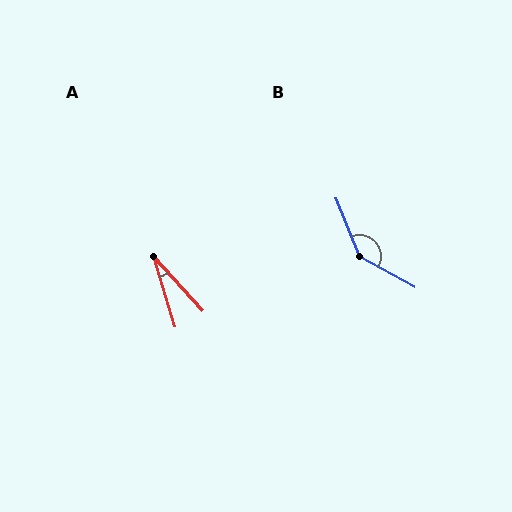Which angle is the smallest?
A, at approximately 25 degrees.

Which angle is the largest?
B, at approximately 140 degrees.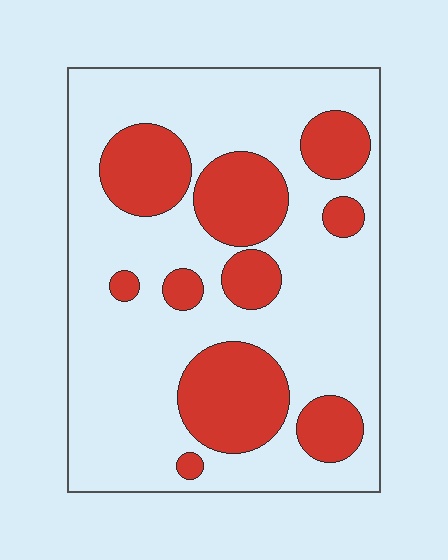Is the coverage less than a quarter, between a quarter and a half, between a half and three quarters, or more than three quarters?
Between a quarter and a half.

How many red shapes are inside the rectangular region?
10.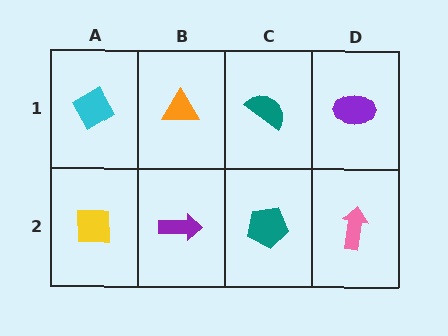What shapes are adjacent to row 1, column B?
A purple arrow (row 2, column B), a cyan diamond (row 1, column A), a teal semicircle (row 1, column C).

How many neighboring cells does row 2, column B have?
3.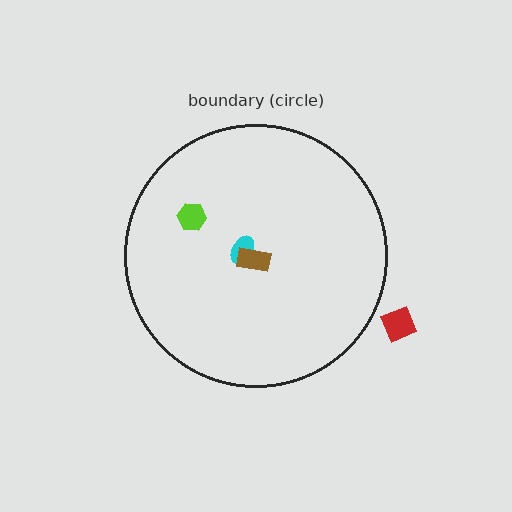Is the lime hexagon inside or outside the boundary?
Inside.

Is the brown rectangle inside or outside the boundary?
Inside.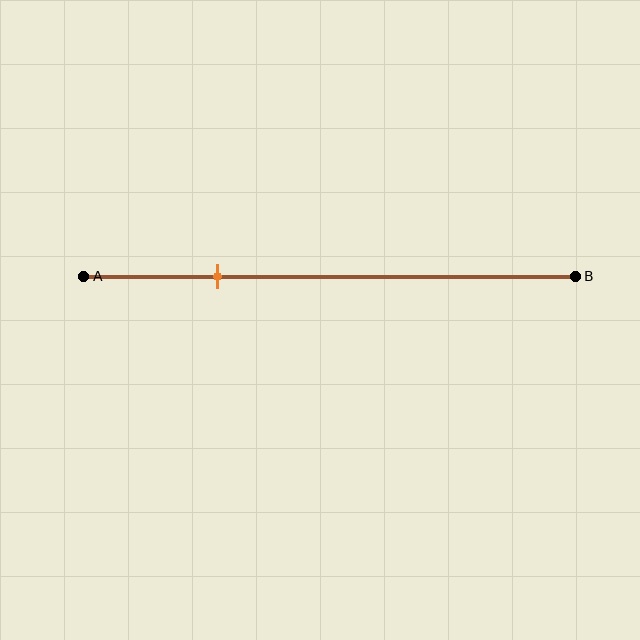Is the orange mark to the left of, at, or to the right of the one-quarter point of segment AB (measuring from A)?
The orange mark is approximately at the one-quarter point of segment AB.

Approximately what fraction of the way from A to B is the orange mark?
The orange mark is approximately 25% of the way from A to B.